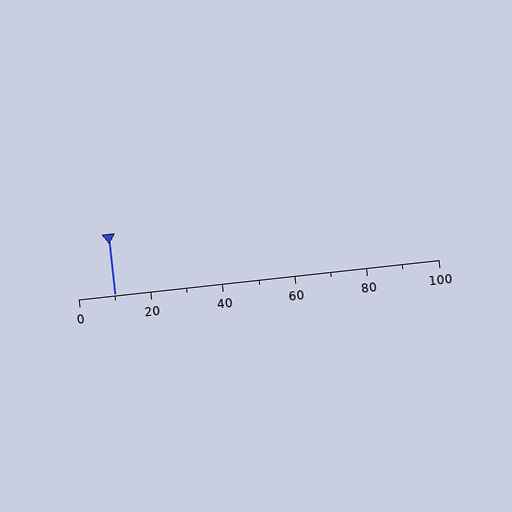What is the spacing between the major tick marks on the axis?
The major ticks are spaced 20 apart.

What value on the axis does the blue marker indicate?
The marker indicates approximately 10.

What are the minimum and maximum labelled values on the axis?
The axis runs from 0 to 100.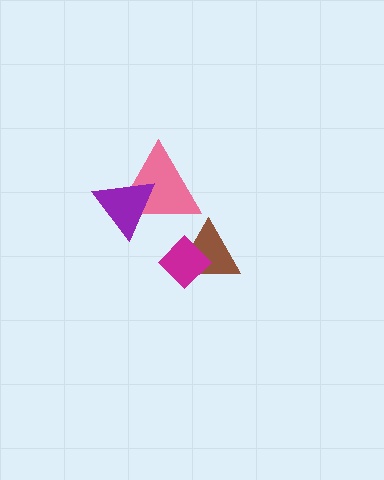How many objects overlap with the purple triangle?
1 object overlaps with the purple triangle.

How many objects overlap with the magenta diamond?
1 object overlaps with the magenta diamond.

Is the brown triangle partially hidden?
Yes, it is partially covered by another shape.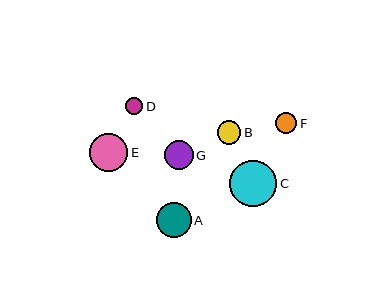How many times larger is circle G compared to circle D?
Circle G is approximately 1.7 times the size of circle D.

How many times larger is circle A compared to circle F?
Circle A is approximately 1.7 times the size of circle F.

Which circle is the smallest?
Circle D is the smallest with a size of approximately 17 pixels.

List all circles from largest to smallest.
From largest to smallest: C, E, A, G, B, F, D.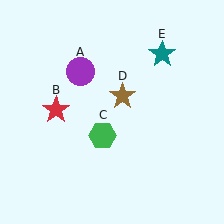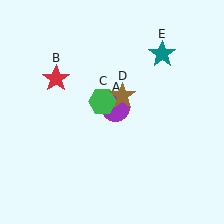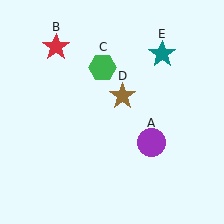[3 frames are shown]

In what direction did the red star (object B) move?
The red star (object B) moved up.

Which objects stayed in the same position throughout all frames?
Brown star (object D) and teal star (object E) remained stationary.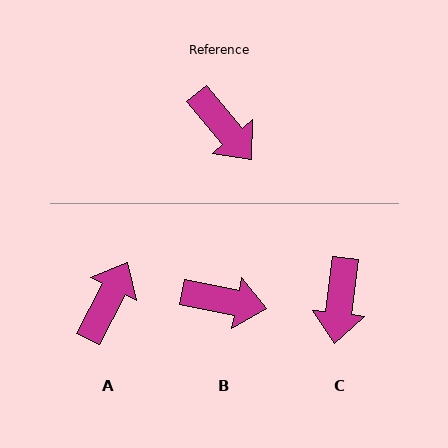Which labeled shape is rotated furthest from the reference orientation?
A, about 113 degrees away.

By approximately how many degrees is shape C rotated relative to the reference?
Approximately 47 degrees clockwise.